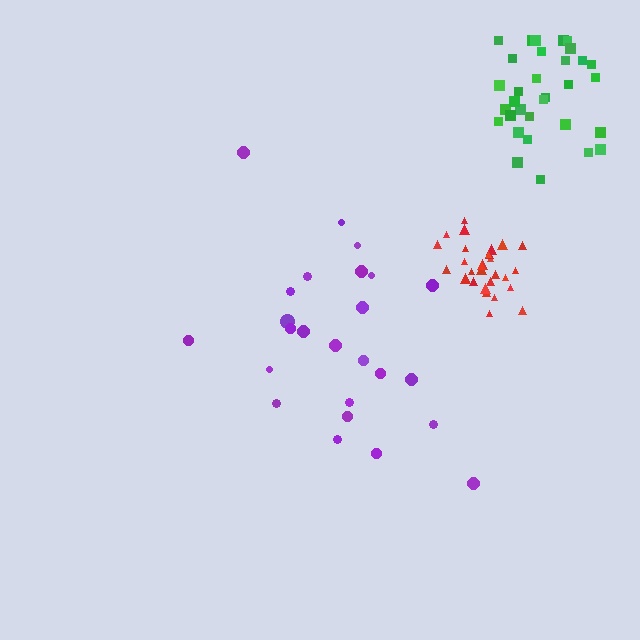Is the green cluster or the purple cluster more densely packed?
Green.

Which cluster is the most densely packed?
Red.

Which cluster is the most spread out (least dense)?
Purple.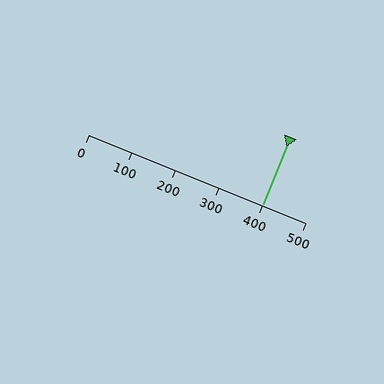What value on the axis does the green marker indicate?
The marker indicates approximately 400.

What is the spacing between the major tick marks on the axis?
The major ticks are spaced 100 apart.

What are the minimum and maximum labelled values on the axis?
The axis runs from 0 to 500.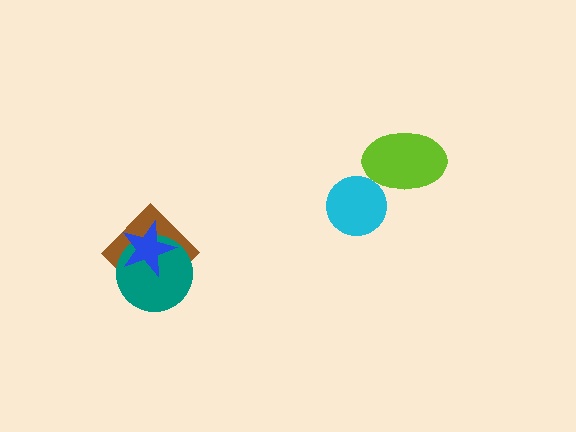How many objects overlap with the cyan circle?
0 objects overlap with the cyan circle.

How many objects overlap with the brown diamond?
2 objects overlap with the brown diamond.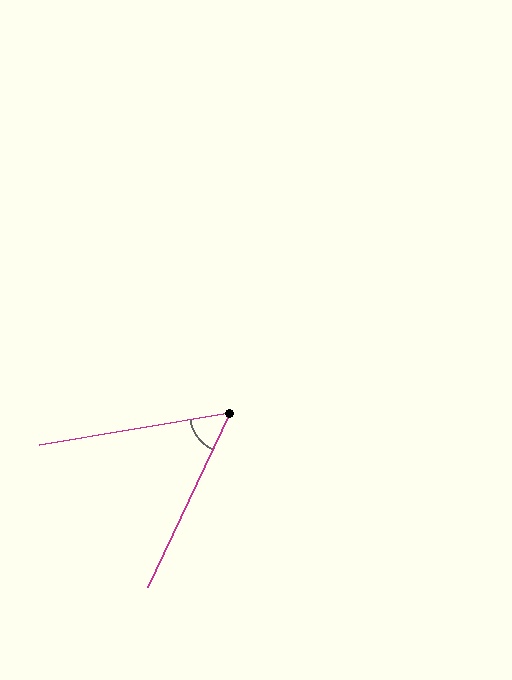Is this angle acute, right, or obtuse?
It is acute.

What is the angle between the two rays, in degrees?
Approximately 55 degrees.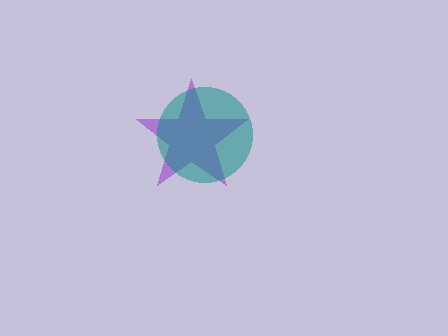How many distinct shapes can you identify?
There are 2 distinct shapes: a purple star, a teal circle.